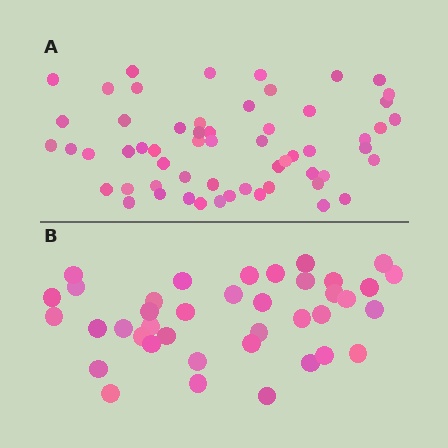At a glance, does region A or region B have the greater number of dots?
Region A (the top region) has more dots.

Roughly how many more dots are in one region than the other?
Region A has approximately 20 more dots than region B.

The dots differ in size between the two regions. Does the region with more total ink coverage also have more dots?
No. Region B has more total ink coverage because its dots are larger, but region A actually contains more individual dots. Total area can be misleading — the number of items is what matters here.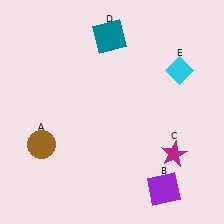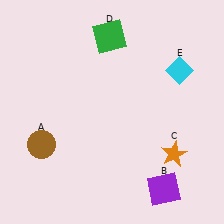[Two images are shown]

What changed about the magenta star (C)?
In Image 1, C is magenta. In Image 2, it changed to orange.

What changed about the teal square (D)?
In Image 1, D is teal. In Image 2, it changed to green.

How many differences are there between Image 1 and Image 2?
There are 2 differences between the two images.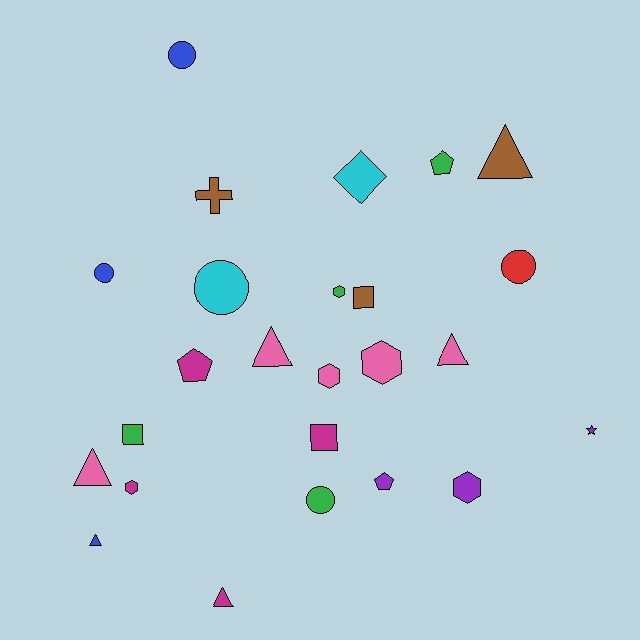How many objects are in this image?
There are 25 objects.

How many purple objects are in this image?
There are 3 purple objects.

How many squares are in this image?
There are 3 squares.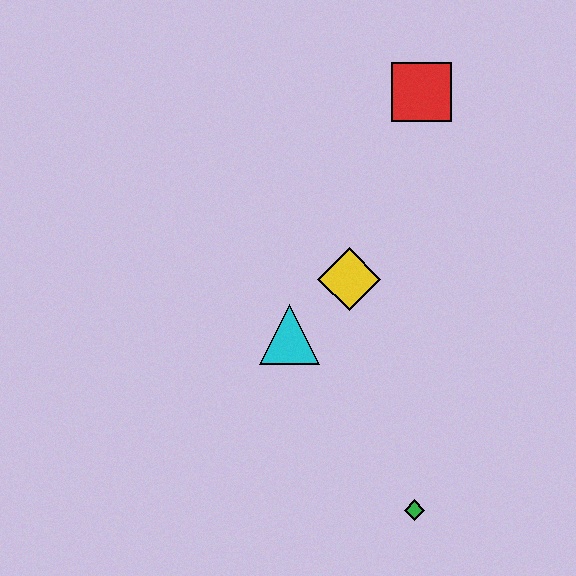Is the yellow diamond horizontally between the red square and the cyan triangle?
Yes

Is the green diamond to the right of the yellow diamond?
Yes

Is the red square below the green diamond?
No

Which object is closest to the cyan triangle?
The yellow diamond is closest to the cyan triangle.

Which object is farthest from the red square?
The green diamond is farthest from the red square.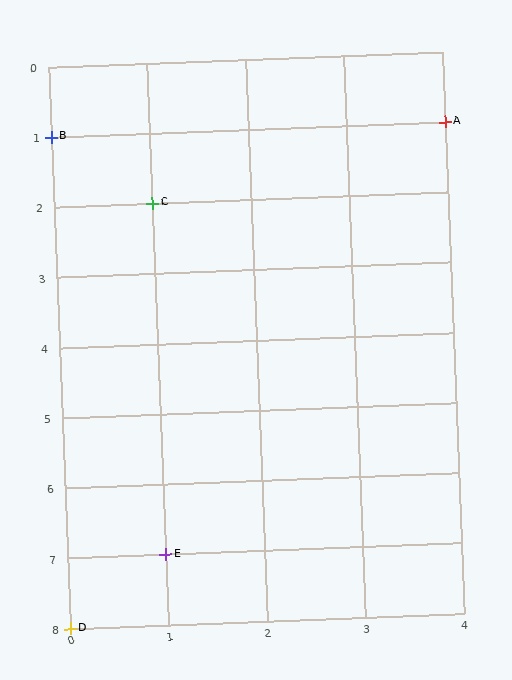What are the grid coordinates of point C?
Point C is at grid coordinates (1, 2).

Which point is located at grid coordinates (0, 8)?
Point D is at (0, 8).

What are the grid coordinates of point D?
Point D is at grid coordinates (0, 8).